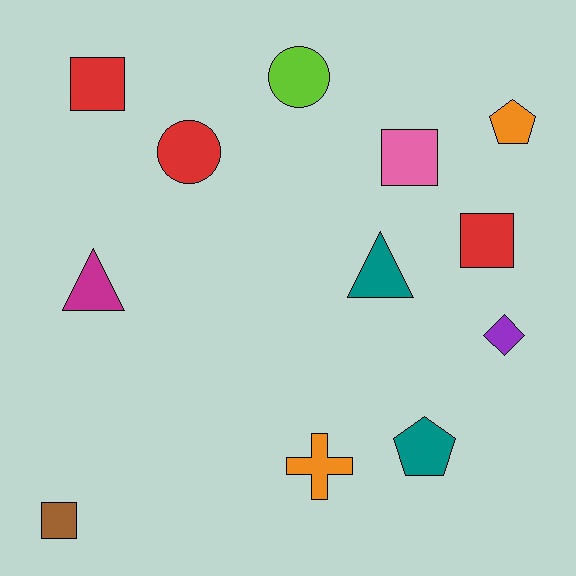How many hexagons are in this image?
There are no hexagons.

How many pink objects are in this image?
There is 1 pink object.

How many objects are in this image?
There are 12 objects.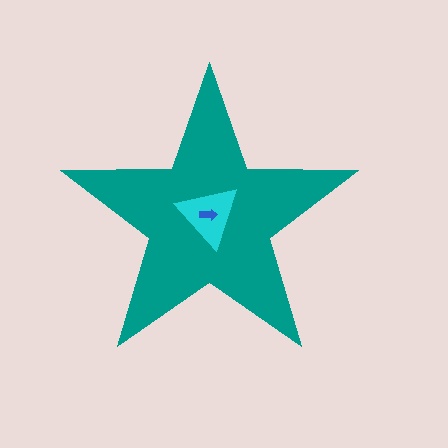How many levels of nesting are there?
3.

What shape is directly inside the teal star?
The cyan triangle.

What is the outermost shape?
The teal star.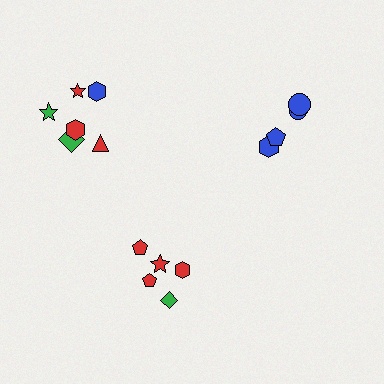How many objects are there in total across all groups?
There are 15 objects.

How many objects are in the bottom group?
There are 5 objects.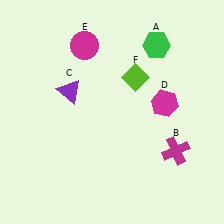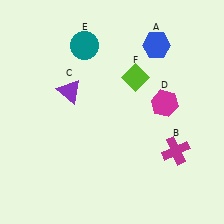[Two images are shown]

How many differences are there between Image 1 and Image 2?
There are 2 differences between the two images.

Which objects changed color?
A changed from green to blue. E changed from magenta to teal.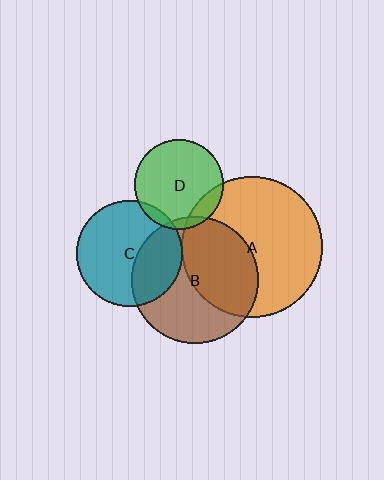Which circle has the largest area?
Circle A (orange).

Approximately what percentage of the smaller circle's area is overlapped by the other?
Approximately 45%.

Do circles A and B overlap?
Yes.